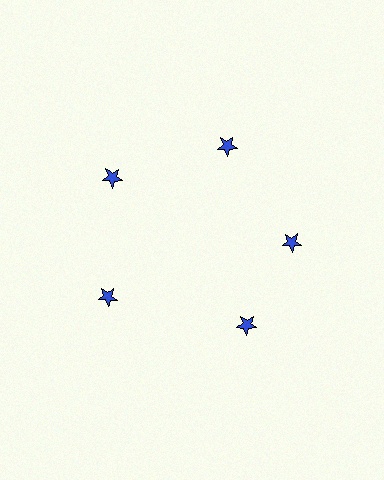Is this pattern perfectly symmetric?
No. The 5 blue stars are arranged in a ring, but one element near the 5 o'clock position is rotated out of alignment along the ring, breaking the 5-fold rotational symmetry.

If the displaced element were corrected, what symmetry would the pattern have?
It would have 5-fold rotational symmetry — the pattern would map onto itself every 72 degrees.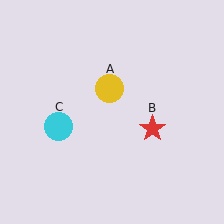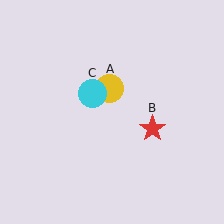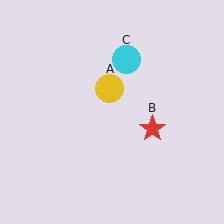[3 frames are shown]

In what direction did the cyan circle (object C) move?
The cyan circle (object C) moved up and to the right.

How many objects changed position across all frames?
1 object changed position: cyan circle (object C).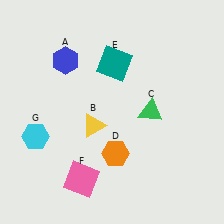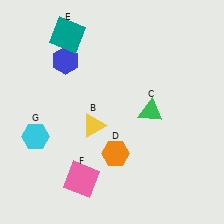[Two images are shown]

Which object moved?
The teal square (E) moved left.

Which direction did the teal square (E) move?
The teal square (E) moved left.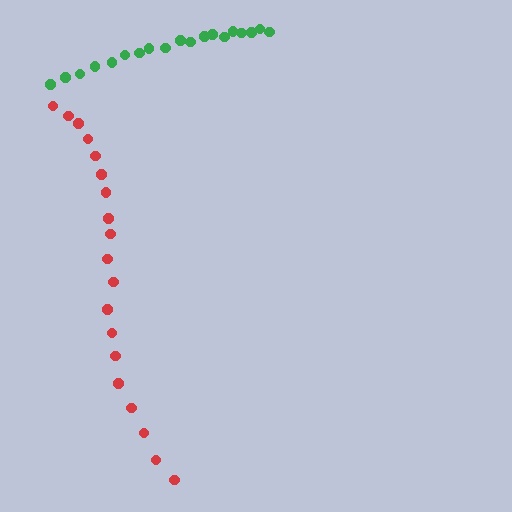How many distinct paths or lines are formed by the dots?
There are 2 distinct paths.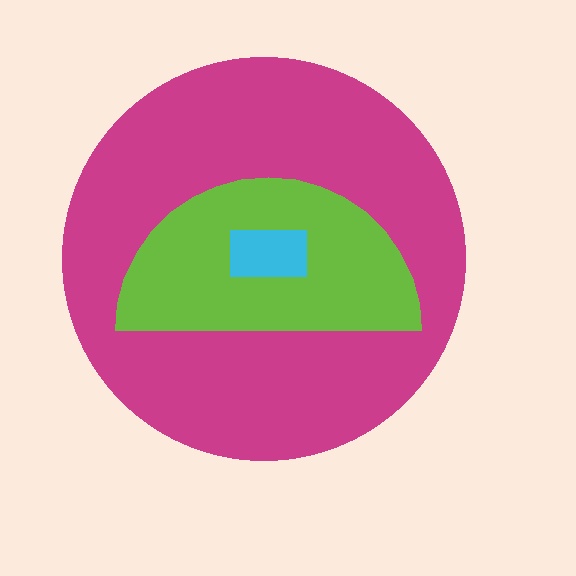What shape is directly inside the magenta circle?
The lime semicircle.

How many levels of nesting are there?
3.